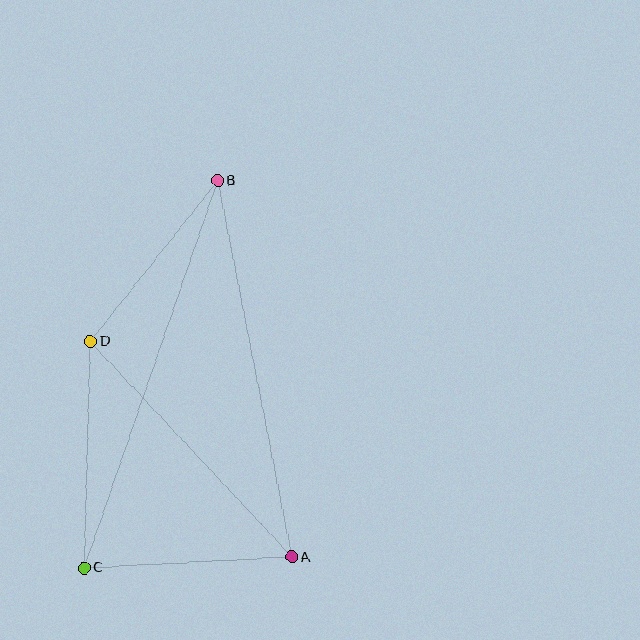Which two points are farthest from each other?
Points B and C are farthest from each other.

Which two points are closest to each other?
Points B and D are closest to each other.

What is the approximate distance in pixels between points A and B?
The distance between A and B is approximately 384 pixels.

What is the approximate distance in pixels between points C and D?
The distance between C and D is approximately 226 pixels.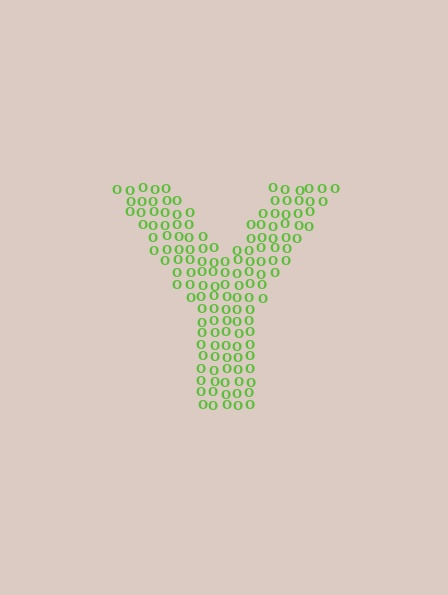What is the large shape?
The large shape is the letter Y.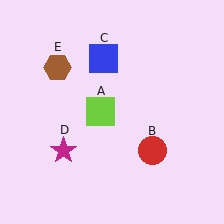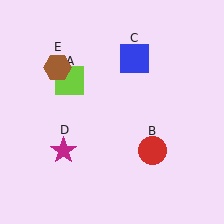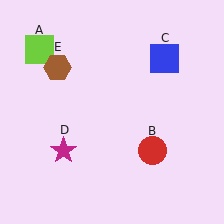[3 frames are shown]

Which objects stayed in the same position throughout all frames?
Red circle (object B) and magenta star (object D) and brown hexagon (object E) remained stationary.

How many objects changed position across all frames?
2 objects changed position: lime square (object A), blue square (object C).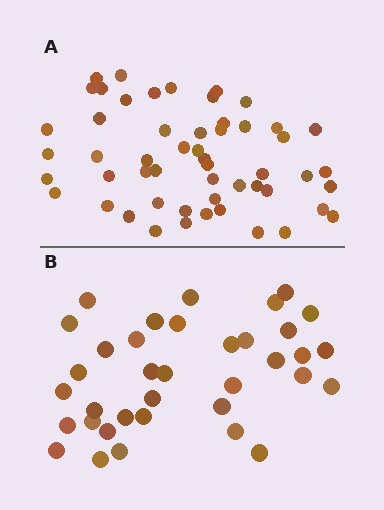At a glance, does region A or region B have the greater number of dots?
Region A (the top region) has more dots.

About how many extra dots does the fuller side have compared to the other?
Region A has approximately 15 more dots than region B.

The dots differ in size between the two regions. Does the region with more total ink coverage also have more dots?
No. Region B has more total ink coverage because its dots are larger, but region A actually contains more individual dots. Total area can be misleading — the number of items is what matters here.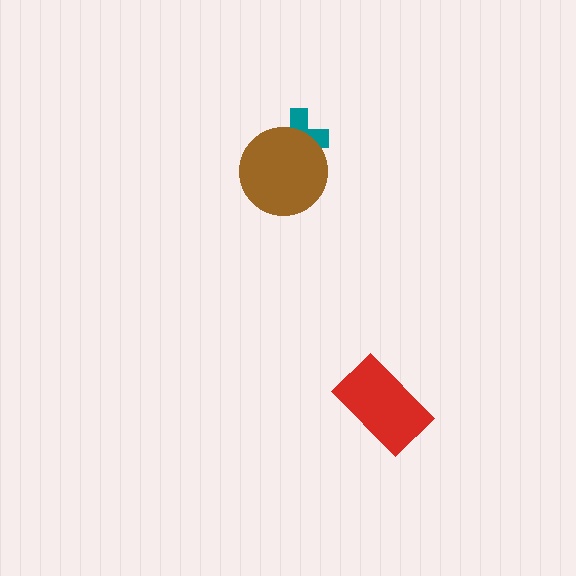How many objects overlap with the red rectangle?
0 objects overlap with the red rectangle.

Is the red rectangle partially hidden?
No, no other shape covers it.